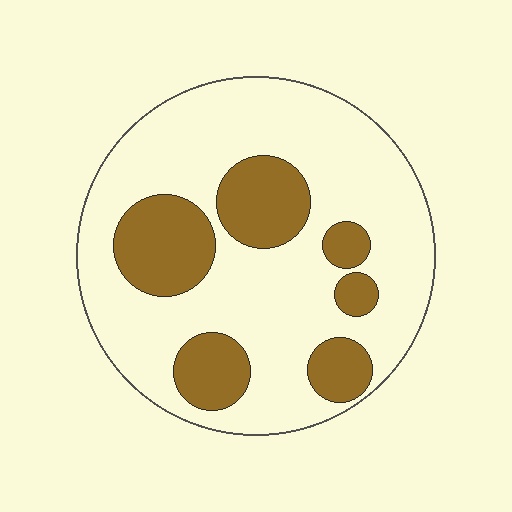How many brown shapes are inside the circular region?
6.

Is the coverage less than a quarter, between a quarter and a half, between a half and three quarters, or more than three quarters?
Between a quarter and a half.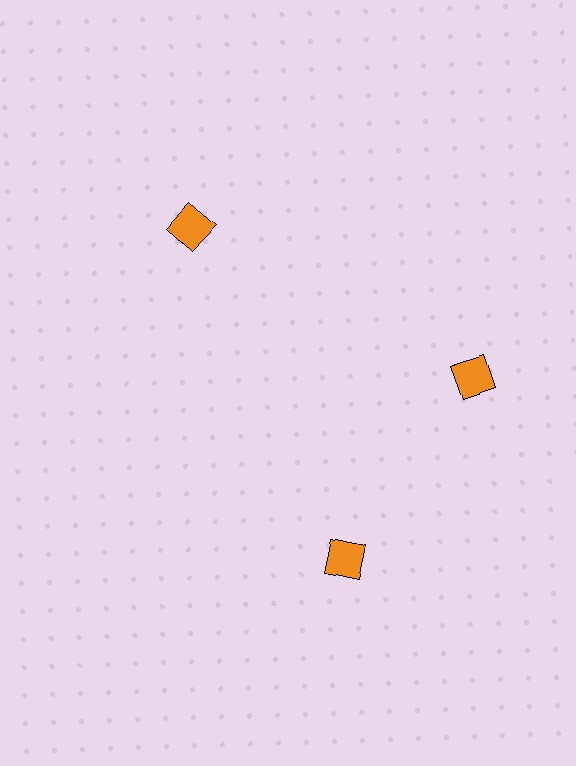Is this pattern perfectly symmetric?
No. The 3 orange squares are arranged in a ring, but one element near the 7 o'clock position is rotated out of alignment along the ring, breaking the 3-fold rotational symmetry.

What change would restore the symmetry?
The symmetry would be restored by rotating it back into even spacing with its neighbors so that all 3 squares sit at equal angles and equal distance from the center.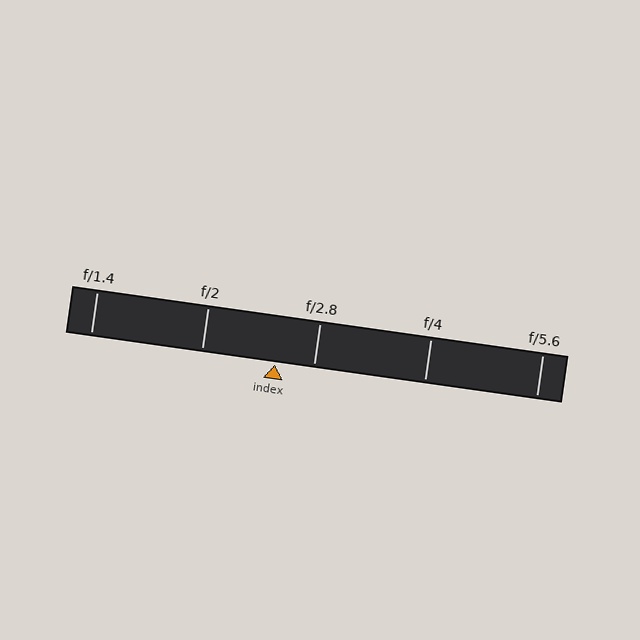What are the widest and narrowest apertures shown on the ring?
The widest aperture shown is f/1.4 and the narrowest is f/5.6.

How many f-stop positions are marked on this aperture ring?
There are 5 f-stop positions marked.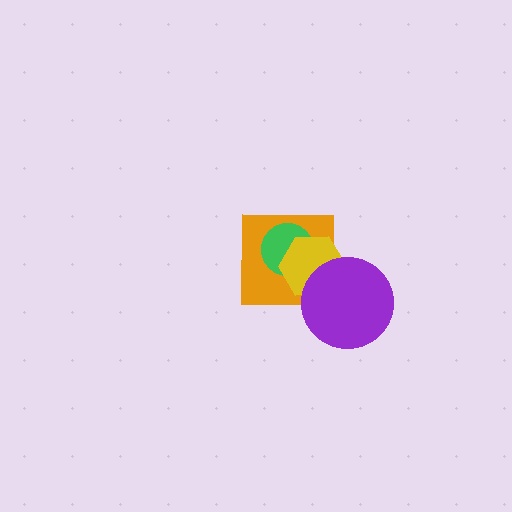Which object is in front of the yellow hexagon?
The purple circle is in front of the yellow hexagon.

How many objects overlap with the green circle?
2 objects overlap with the green circle.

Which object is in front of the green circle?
The yellow hexagon is in front of the green circle.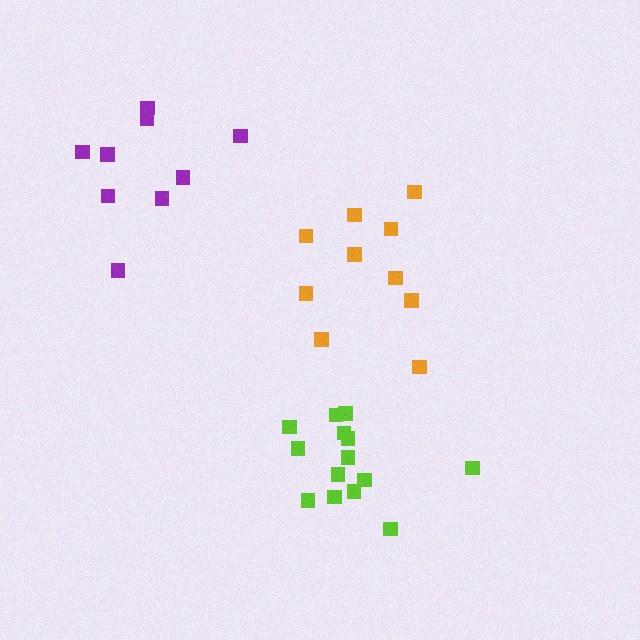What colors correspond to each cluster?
The clusters are colored: orange, purple, lime.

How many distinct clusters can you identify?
There are 3 distinct clusters.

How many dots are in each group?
Group 1: 10 dots, Group 2: 9 dots, Group 3: 14 dots (33 total).